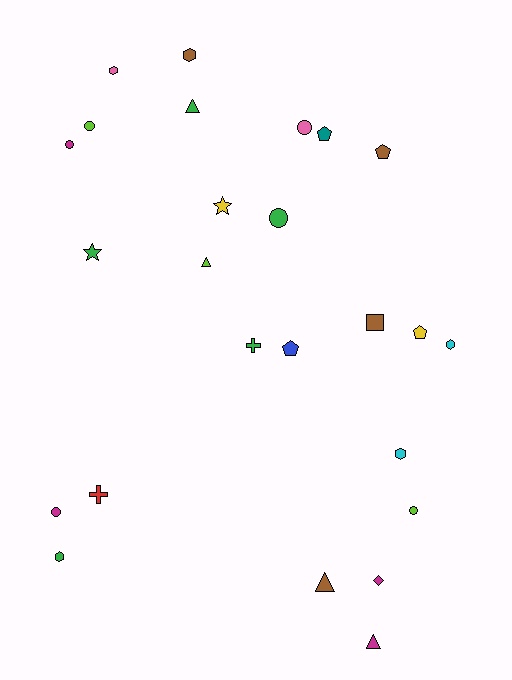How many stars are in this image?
There are 2 stars.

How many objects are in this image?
There are 25 objects.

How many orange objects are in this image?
There are no orange objects.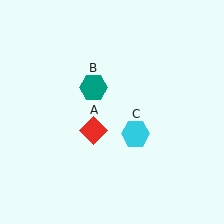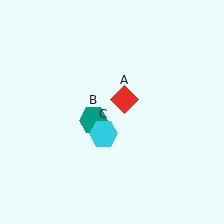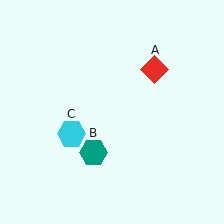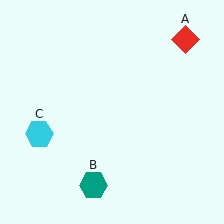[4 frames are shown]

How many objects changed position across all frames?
3 objects changed position: red diamond (object A), teal hexagon (object B), cyan hexagon (object C).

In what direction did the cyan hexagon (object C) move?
The cyan hexagon (object C) moved left.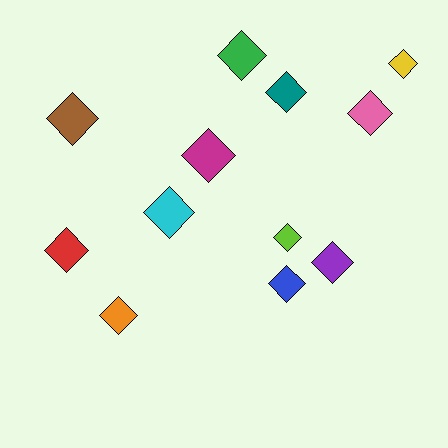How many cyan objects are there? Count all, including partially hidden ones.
There is 1 cyan object.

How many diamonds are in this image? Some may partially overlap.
There are 12 diamonds.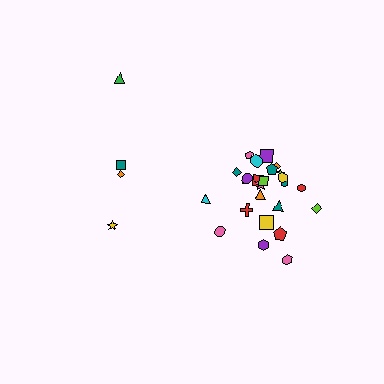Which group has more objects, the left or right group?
The right group.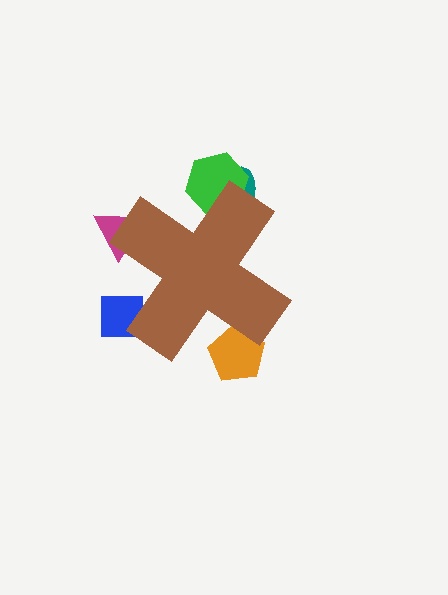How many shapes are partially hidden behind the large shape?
5 shapes are partially hidden.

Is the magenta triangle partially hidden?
Yes, the magenta triangle is partially hidden behind the brown cross.